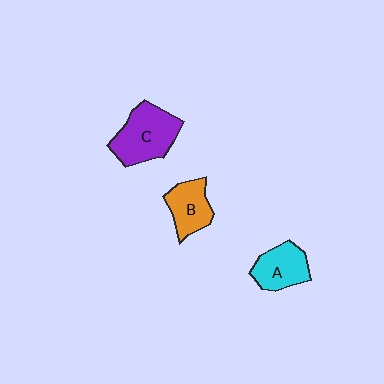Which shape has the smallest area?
Shape B (orange).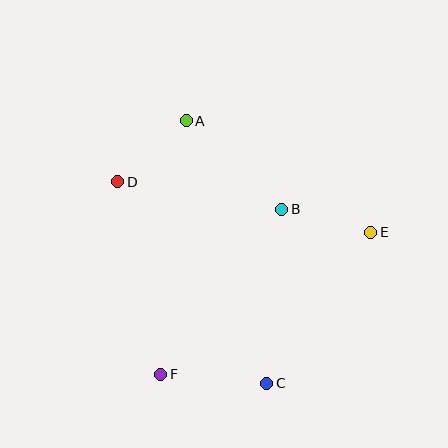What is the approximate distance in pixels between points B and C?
The distance between B and C is approximately 175 pixels.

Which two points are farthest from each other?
Points A and C are farthest from each other.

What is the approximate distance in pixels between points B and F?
The distance between B and F is approximately 205 pixels.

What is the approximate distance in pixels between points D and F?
The distance between D and F is approximately 197 pixels.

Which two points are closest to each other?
Points B and E are closest to each other.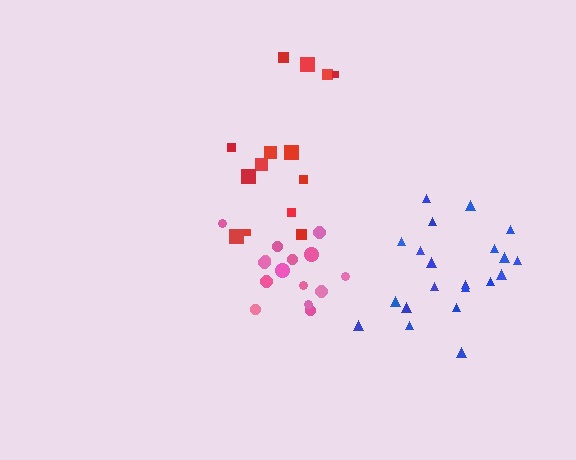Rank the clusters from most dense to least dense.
pink, blue, red.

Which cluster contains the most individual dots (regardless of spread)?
Blue (21).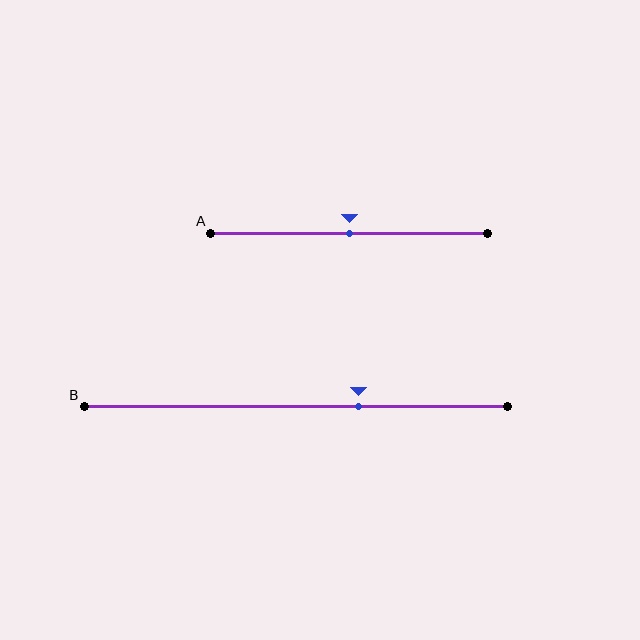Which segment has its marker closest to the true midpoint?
Segment A has its marker closest to the true midpoint.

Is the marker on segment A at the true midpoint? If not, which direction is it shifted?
Yes, the marker on segment A is at the true midpoint.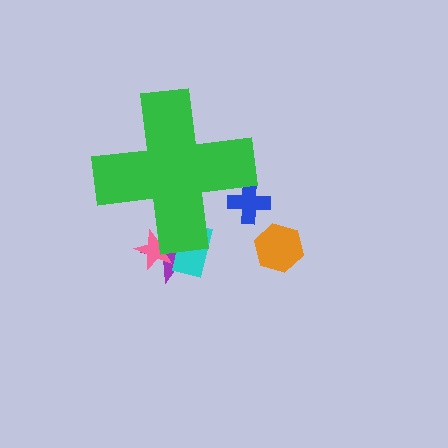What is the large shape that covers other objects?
A green cross.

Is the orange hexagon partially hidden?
No, the orange hexagon is fully visible.